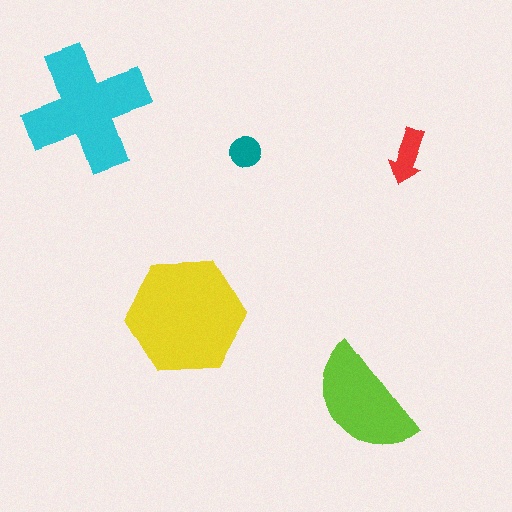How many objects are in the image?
There are 5 objects in the image.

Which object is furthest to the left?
The cyan cross is leftmost.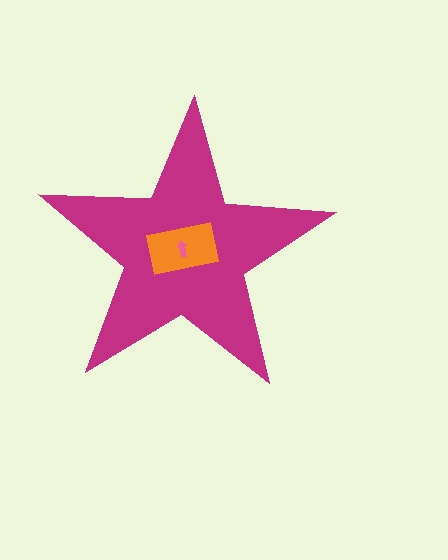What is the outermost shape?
The magenta star.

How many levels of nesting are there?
3.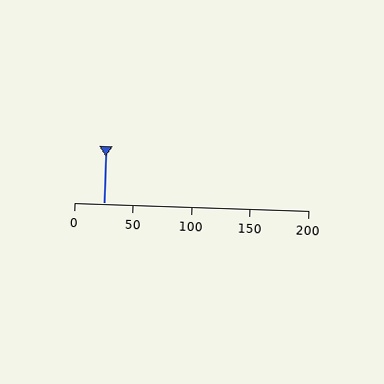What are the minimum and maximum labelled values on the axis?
The axis runs from 0 to 200.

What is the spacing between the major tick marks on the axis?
The major ticks are spaced 50 apart.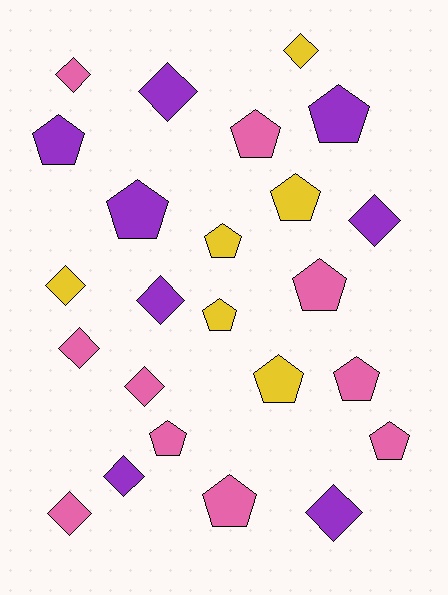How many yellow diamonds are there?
There are 2 yellow diamonds.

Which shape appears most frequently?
Pentagon, with 13 objects.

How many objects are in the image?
There are 24 objects.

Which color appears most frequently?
Pink, with 10 objects.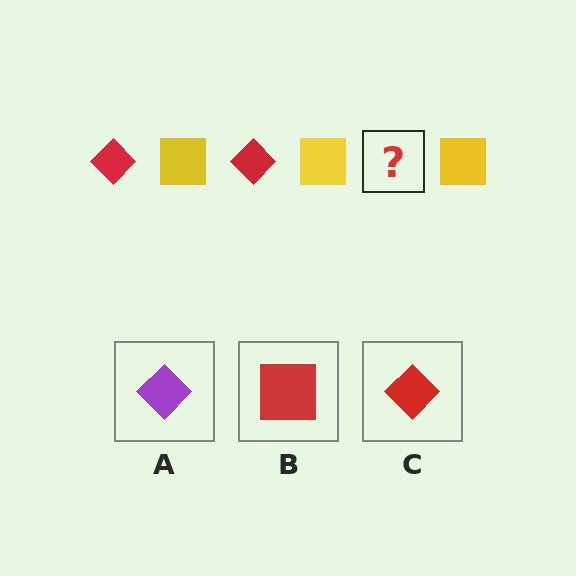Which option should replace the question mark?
Option C.